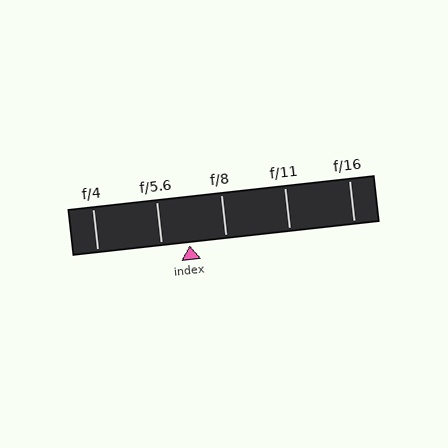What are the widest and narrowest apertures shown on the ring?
The widest aperture shown is f/4 and the narrowest is f/16.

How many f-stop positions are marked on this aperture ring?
There are 5 f-stop positions marked.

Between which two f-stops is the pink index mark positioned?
The index mark is between f/5.6 and f/8.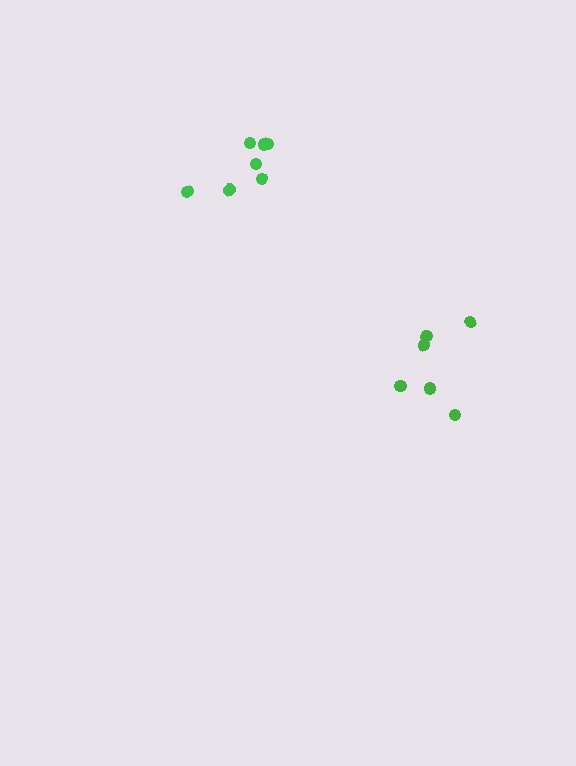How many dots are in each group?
Group 1: 7 dots, Group 2: 6 dots (13 total).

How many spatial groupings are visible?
There are 2 spatial groupings.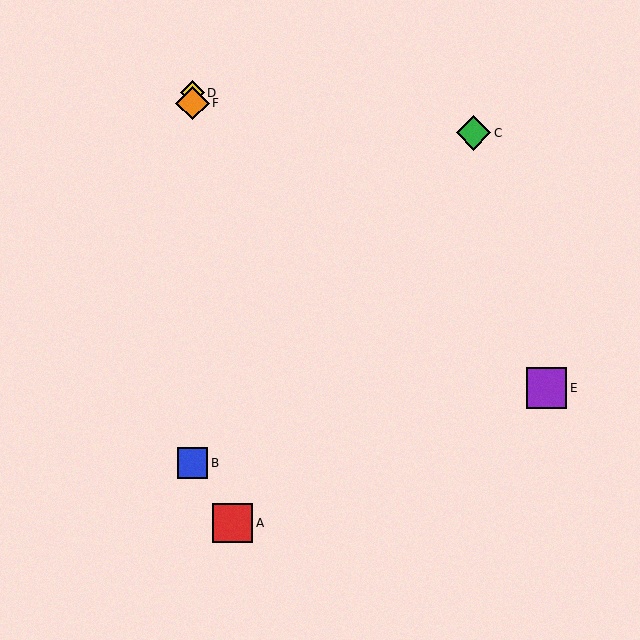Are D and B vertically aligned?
Yes, both are at x≈192.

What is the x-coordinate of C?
Object C is at x≈473.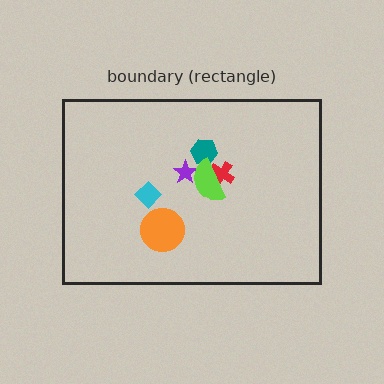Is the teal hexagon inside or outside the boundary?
Inside.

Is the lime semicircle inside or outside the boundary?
Inside.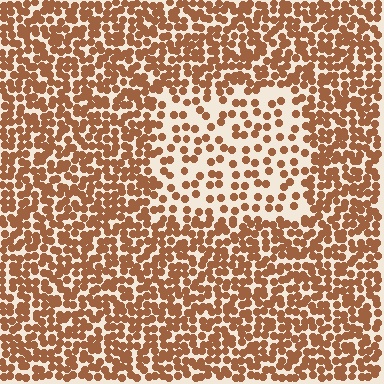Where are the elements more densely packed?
The elements are more densely packed outside the rectangle boundary.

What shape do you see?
I see a rectangle.